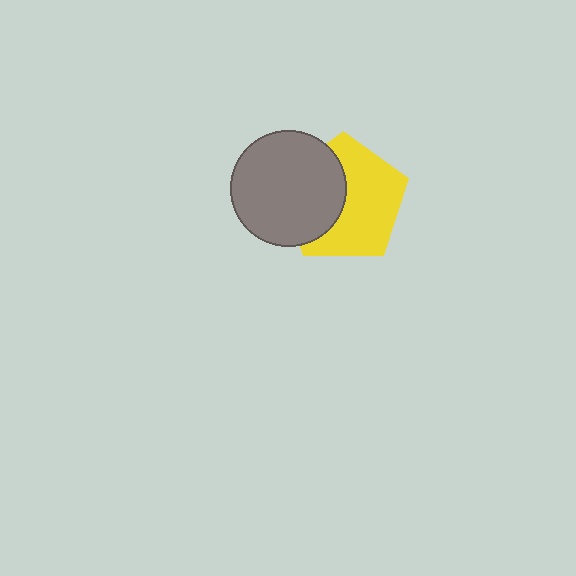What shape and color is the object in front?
The object in front is a gray circle.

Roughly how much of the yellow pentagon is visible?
About half of it is visible (roughly 60%).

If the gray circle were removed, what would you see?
You would see the complete yellow pentagon.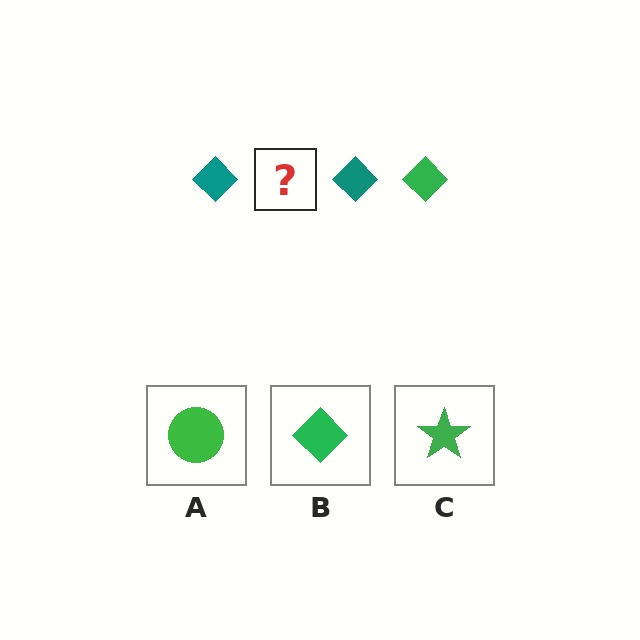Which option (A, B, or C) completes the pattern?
B.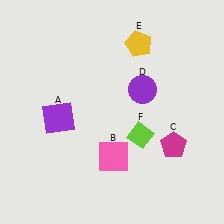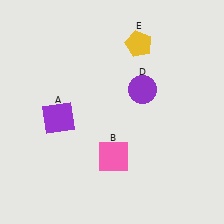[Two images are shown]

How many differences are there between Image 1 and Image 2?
There are 2 differences between the two images.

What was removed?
The lime diamond (F), the magenta pentagon (C) were removed in Image 2.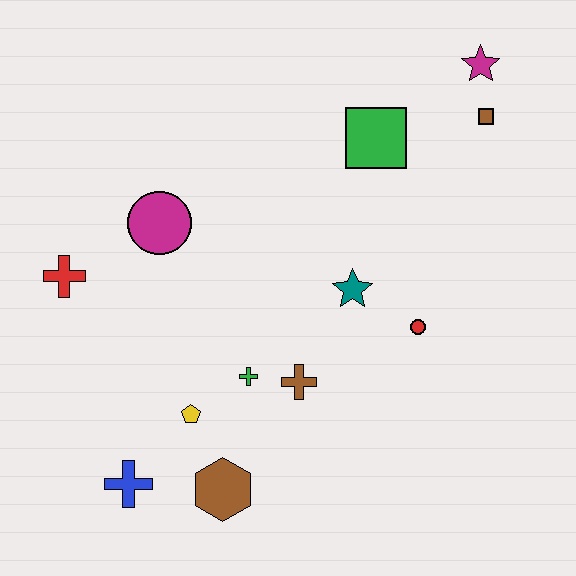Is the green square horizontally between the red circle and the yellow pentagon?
Yes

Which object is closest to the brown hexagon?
The yellow pentagon is closest to the brown hexagon.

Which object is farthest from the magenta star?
The blue cross is farthest from the magenta star.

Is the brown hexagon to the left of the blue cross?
No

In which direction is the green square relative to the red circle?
The green square is above the red circle.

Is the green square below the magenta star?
Yes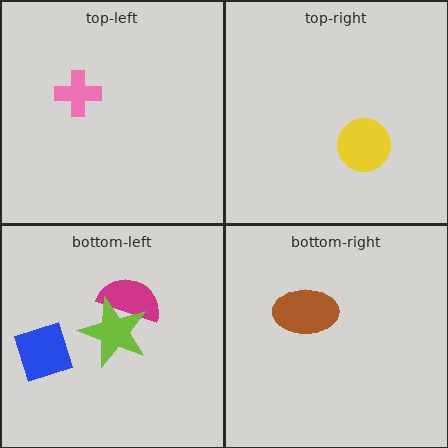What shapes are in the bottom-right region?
The brown ellipse.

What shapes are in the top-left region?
The pink cross.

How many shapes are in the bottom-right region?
1.